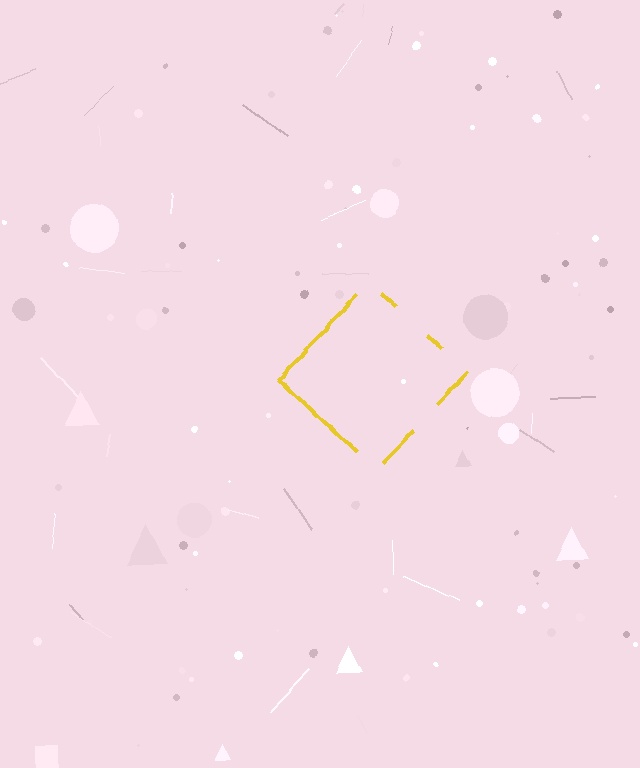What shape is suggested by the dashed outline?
The dashed outline suggests a diamond.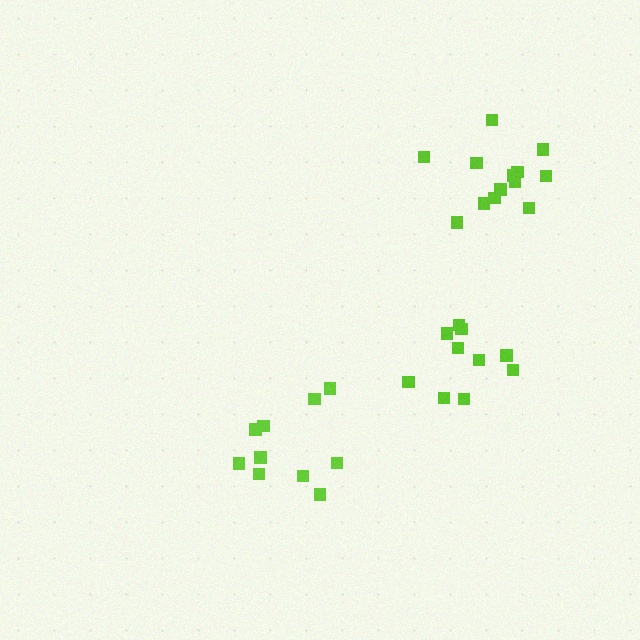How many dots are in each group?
Group 1: 10 dots, Group 2: 10 dots, Group 3: 13 dots (33 total).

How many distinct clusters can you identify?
There are 3 distinct clusters.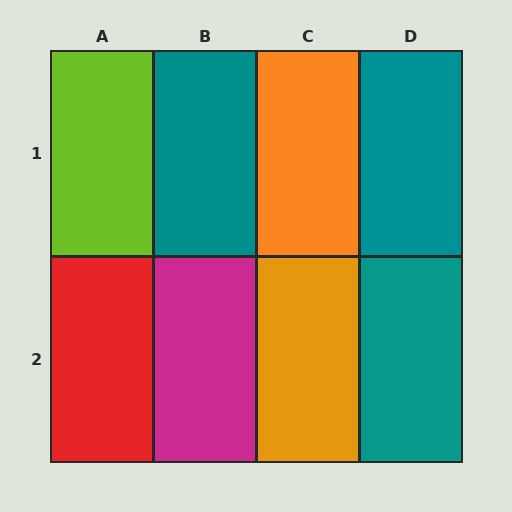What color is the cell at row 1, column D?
Teal.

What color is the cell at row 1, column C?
Orange.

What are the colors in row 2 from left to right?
Red, magenta, orange, teal.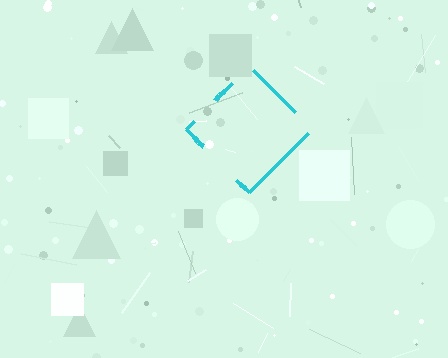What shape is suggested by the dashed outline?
The dashed outline suggests a diamond.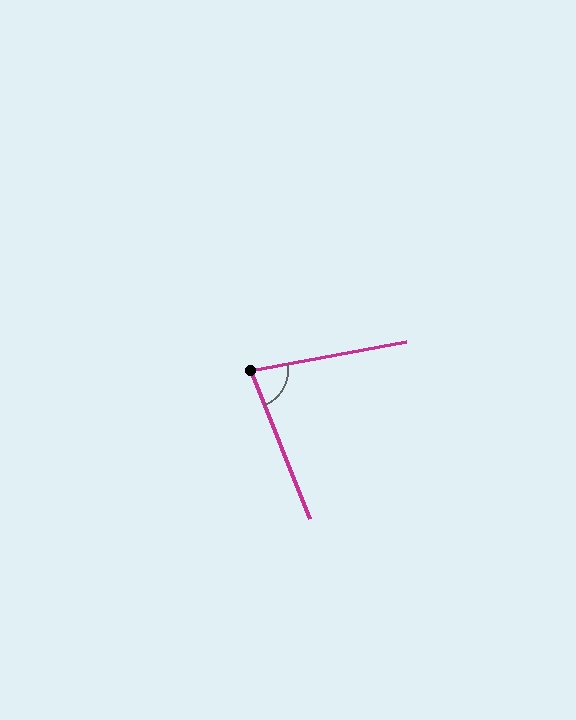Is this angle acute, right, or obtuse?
It is acute.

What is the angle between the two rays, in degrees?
Approximately 79 degrees.